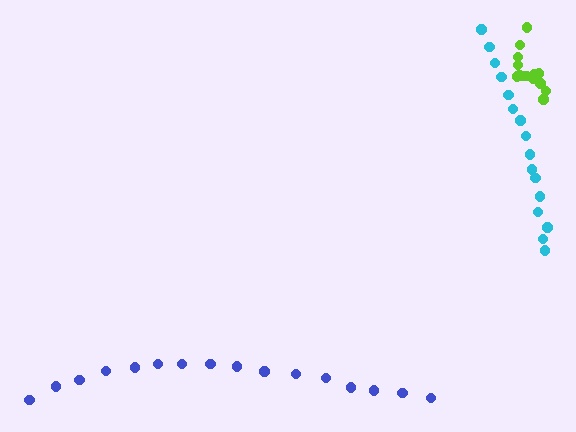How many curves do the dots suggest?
There are 3 distinct paths.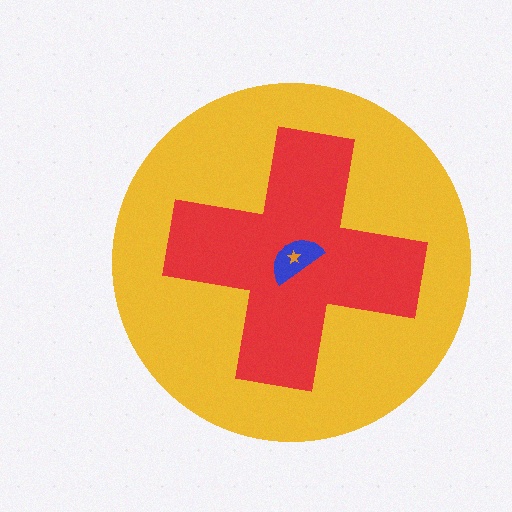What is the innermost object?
The orange star.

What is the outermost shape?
The yellow circle.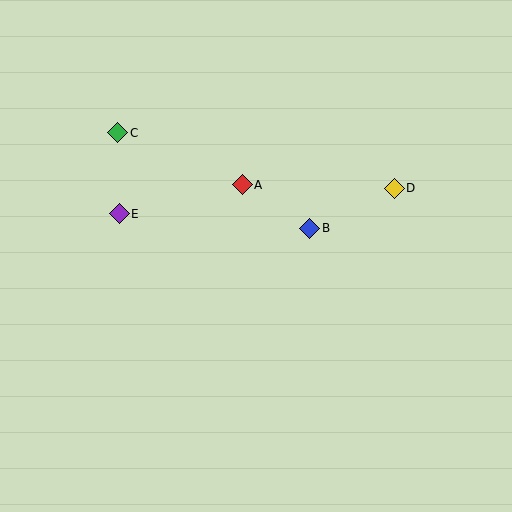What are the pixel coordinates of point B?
Point B is at (310, 228).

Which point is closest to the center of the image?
Point B at (310, 228) is closest to the center.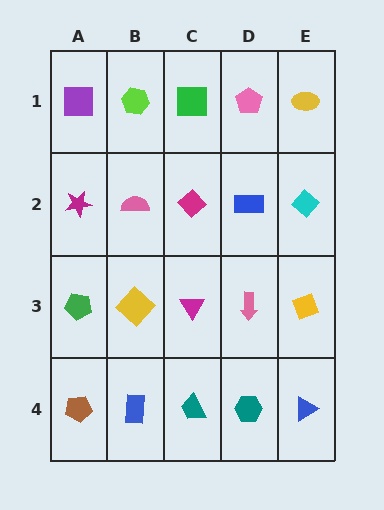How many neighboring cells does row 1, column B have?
3.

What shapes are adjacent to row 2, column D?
A pink pentagon (row 1, column D), a pink arrow (row 3, column D), a magenta diamond (row 2, column C), a cyan diamond (row 2, column E).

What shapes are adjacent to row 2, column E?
A yellow ellipse (row 1, column E), a yellow diamond (row 3, column E), a blue rectangle (row 2, column D).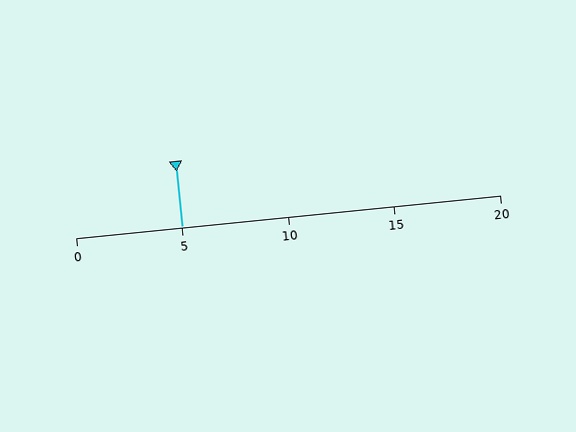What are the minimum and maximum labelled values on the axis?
The axis runs from 0 to 20.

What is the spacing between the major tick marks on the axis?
The major ticks are spaced 5 apart.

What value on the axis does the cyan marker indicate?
The marker indicates approximately 5.